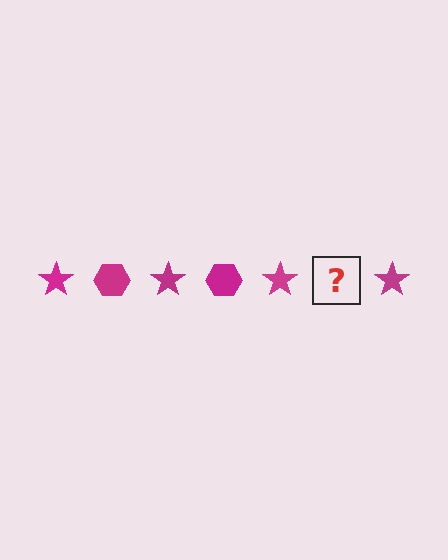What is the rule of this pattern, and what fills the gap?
The rule is that the pattern cycles through star, hexagon shapes in magenta. The gap should be filled with a magenta hexagon.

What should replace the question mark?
The question mark should be replaced with a magenta hexagon.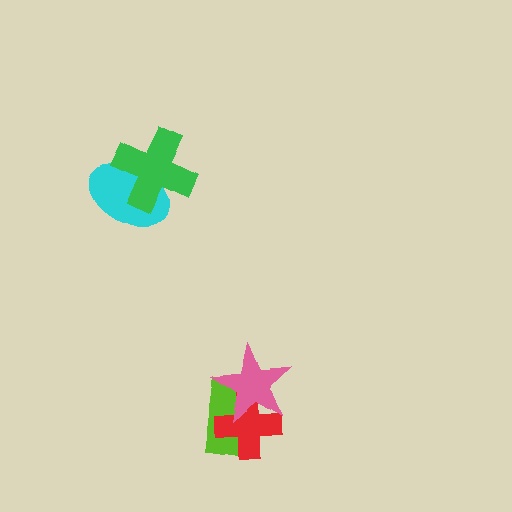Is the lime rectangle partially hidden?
Yes, it is partially covered by another shape.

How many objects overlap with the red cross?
2 objects overlap with the red cross.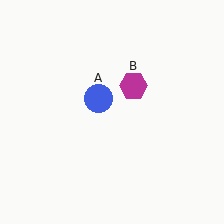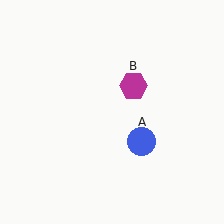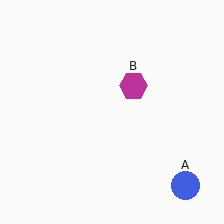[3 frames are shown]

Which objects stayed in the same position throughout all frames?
Magenta hexagon (object B) remained stationary.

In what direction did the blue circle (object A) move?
The blue circle (object A) moved down and to the right.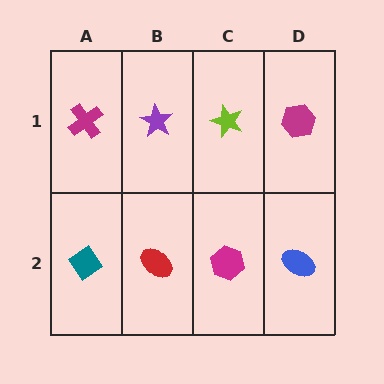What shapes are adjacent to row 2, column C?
A lime star (row 1, column C), a red ellipse (row 2, column B), a blue ellipse (row 2, column D).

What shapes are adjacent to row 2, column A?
A magenta cross (row 1, column A), a red ellipse (row 2, column B).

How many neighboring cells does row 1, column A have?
2.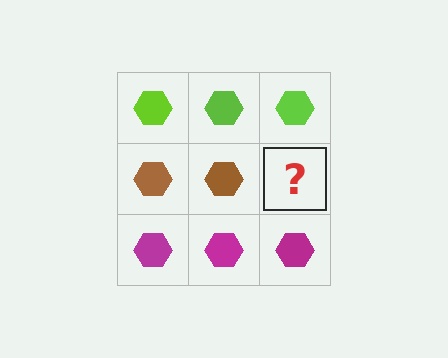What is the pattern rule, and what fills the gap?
The rule is that each row has a consistent color. The gap should be filled with a brown hexagon.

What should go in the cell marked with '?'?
The missing cell should contain a brown hexagon.